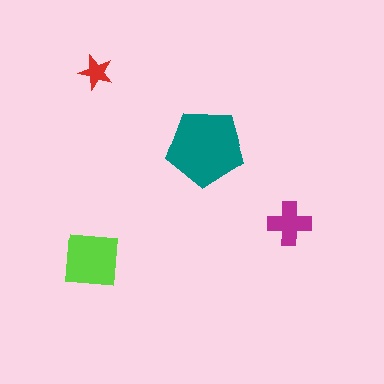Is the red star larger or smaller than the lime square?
Smaller.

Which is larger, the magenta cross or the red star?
The magenta cross.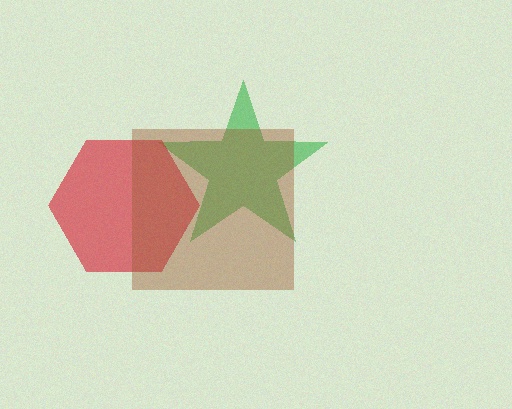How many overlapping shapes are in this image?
There are 3 overlapping shapes in the image.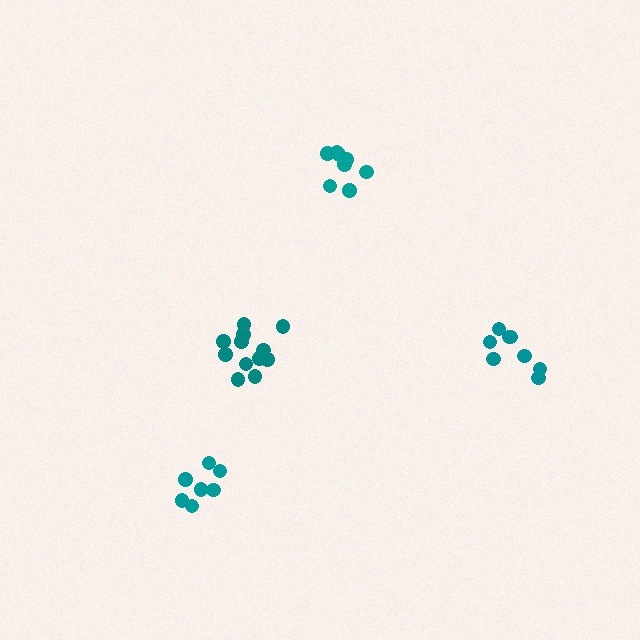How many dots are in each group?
Group 1: 12 dots, Group 2: 7 dots, Group 3: 8 dots, Group 4: 8 dots (35 total).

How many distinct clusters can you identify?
There are 4 distinct clusters.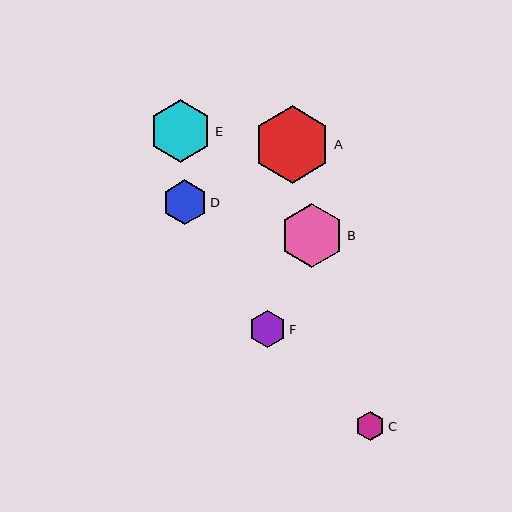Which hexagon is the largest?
Hexagon A is the largest with a size of approximately 78 pixels.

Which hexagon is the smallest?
Hexagon C is the smallest with a size of approximately 29 pixels.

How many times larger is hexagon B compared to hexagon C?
Hexagon B is approximately 2.2 times the size of hexagon C.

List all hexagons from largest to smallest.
From largest to smallest: A, B, E, D, F, C.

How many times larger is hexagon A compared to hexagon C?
Hexagon A is approximately 2.7 times the size of hexagon C.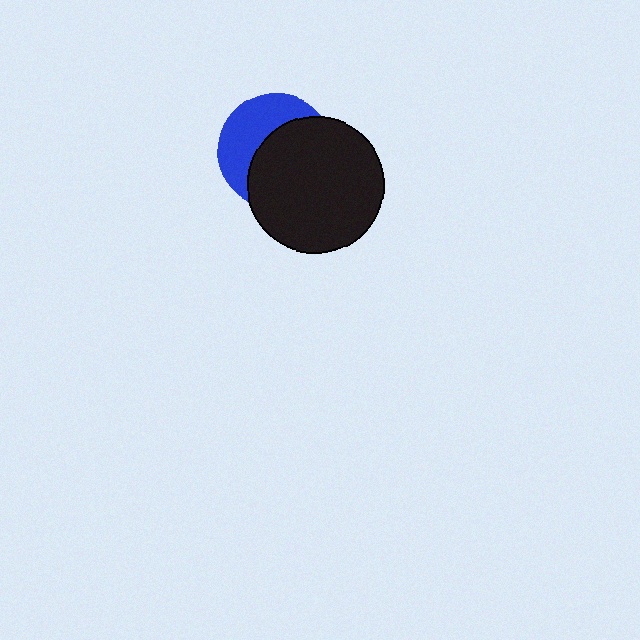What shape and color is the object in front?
The object in front is a black circle.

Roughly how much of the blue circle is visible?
A small part of it is visible (roughly 42%).